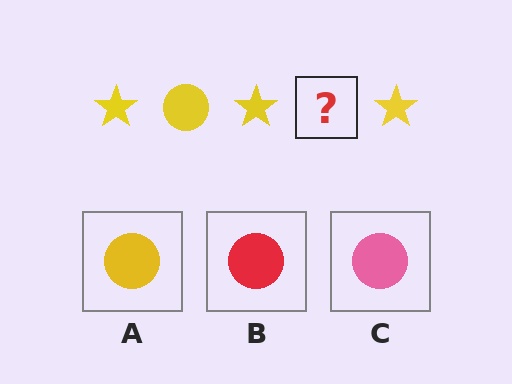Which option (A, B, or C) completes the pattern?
A.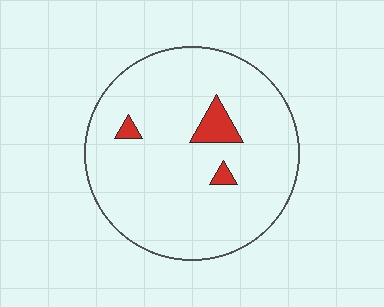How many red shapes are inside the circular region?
3.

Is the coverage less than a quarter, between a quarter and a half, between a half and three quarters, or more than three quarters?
Less than a quarter.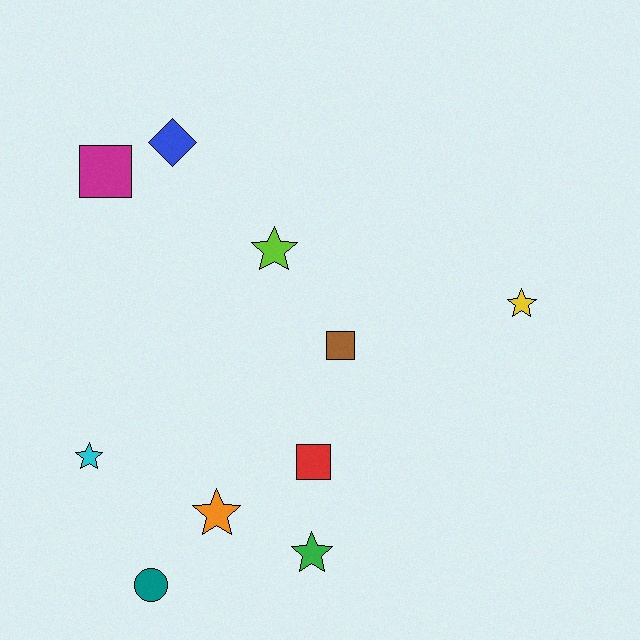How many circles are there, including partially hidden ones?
There is 1 circle.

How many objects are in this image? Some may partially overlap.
There are 10 objects.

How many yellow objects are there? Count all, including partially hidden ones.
There is 1 yellow object.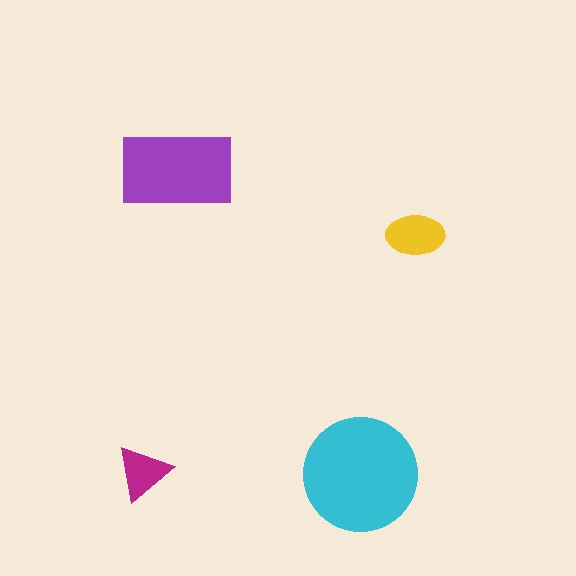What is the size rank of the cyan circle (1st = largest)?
1st.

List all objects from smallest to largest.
The magenta triangle, the yellow ellipse, the purple rectangle, the cyan circle.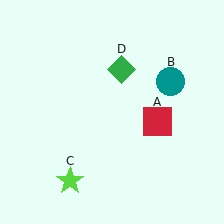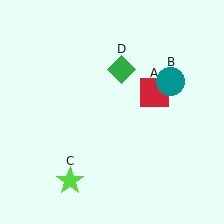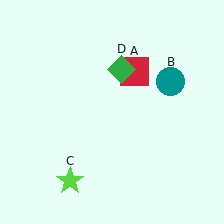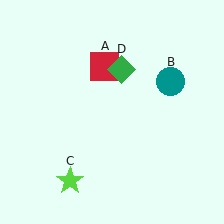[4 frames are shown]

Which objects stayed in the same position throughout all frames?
Teal circle (object B) and lime star (object C) and green diamond (object D) remained stationary.